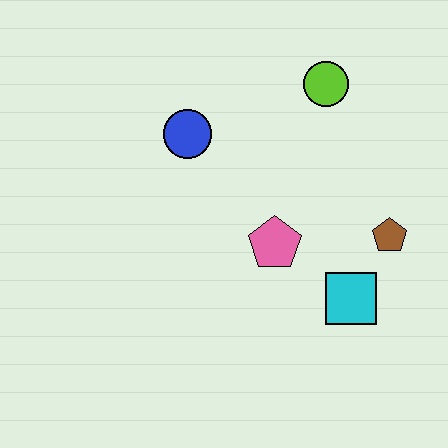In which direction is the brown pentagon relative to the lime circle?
The brown pentagon is below the lime circle.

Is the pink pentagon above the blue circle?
No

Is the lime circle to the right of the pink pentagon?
Yes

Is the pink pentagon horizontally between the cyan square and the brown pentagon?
No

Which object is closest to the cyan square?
The brown pentagon is closest to the cyan square.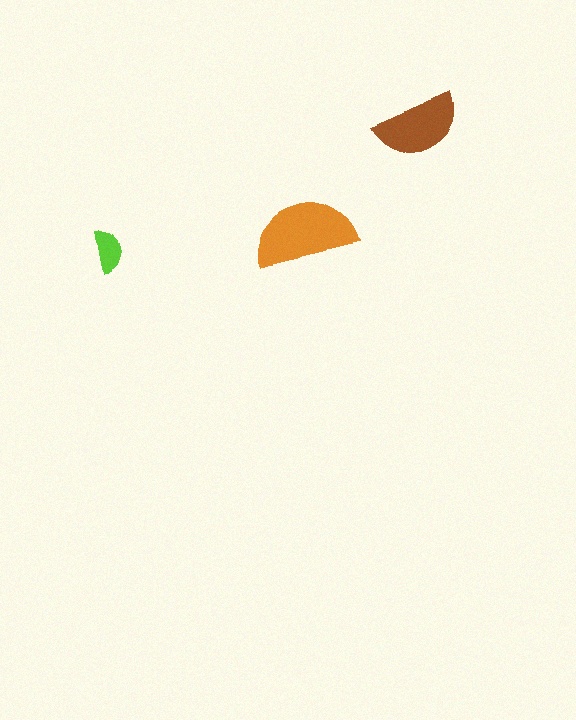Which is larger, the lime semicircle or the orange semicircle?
The orange one.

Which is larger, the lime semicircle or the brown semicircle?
The brown one.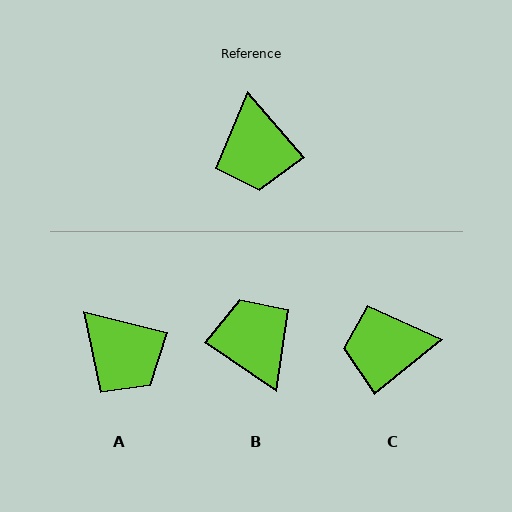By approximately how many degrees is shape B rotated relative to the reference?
Approximately 165 degrees clockwise.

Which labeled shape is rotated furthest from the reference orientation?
B, about 165 degrees away.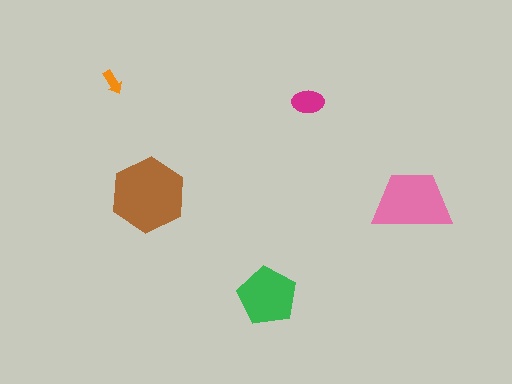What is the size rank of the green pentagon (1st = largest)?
3rd.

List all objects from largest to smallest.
The brown hexagon, the pink trapezoid, the green pentagon, the magenta ellipse, the orange arrow.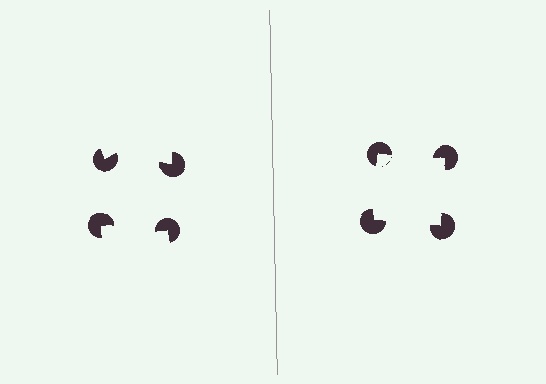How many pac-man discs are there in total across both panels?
8 — 4 on each side.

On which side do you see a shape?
An illusory square appears on the right side. On the left side the wedge cuts are rotated, so no coherent shape forms.